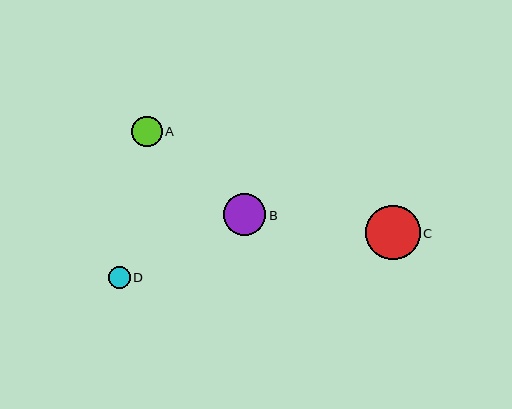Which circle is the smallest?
Circle D is the smallest with a size of approximately 22 pixels.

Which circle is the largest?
Circle C is the largest with a size of approximately 54 pixels.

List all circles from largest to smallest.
From largest to smallest: C, B, A, D.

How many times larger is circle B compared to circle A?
Circle B is approximately 1.4 times the size of circle A.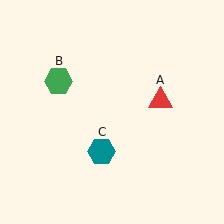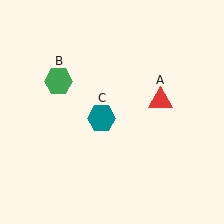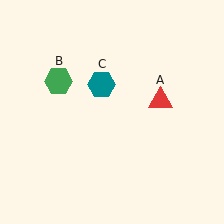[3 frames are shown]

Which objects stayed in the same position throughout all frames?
Red triangle (object A) and green hexagon (object B) remained stationary.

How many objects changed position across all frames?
1 object changed position: teal hexagon (object C).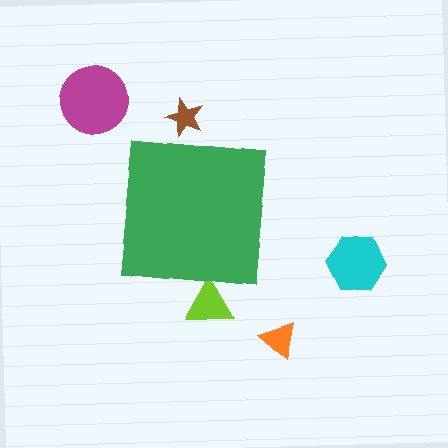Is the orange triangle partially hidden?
No, the orange triangle is fully visible.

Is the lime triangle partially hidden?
Yes, the lime triangle is partially hidden behind the green square.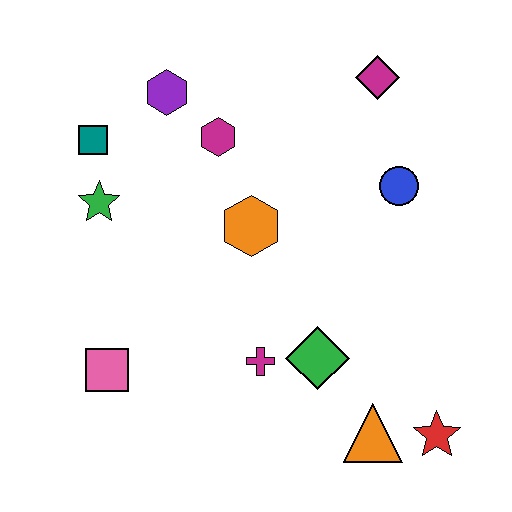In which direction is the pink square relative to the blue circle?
The pink square is to the left of the blue circle.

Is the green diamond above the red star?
Yes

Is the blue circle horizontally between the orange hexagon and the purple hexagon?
No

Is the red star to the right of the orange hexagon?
Yes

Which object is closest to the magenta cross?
The green diamond is closest to the magenta cross.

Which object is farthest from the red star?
The teal square is farthest from the red star.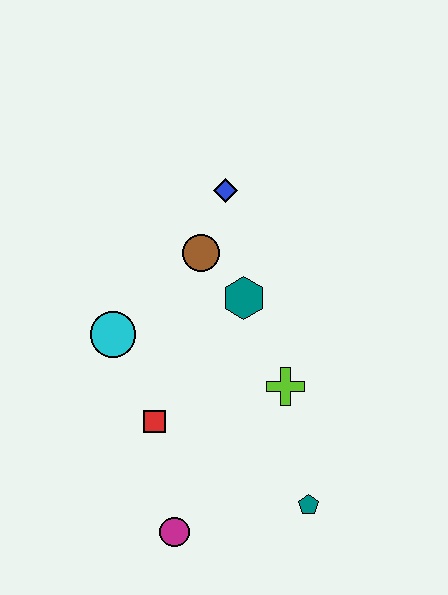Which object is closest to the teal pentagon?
The lime cross is closest to the teal pentagon.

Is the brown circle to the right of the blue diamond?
No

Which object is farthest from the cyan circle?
The teal pentagon is farthest from the cyan circle.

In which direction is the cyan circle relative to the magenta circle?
The cyan circle is above the magenta circle.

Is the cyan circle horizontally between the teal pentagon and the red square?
No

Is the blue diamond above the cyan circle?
Yes